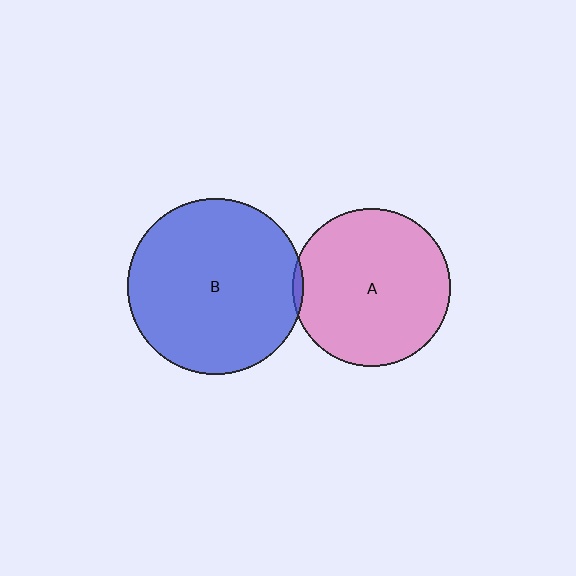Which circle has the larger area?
Circle B (blue).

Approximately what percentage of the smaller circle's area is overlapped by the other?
Approximately 5%.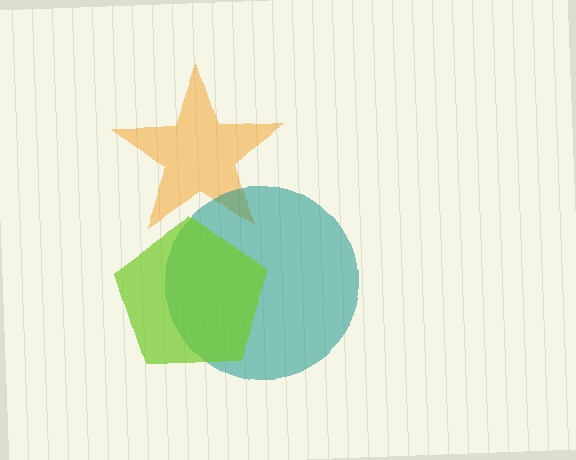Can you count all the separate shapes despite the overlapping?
Yes, there are 3 separate shapes.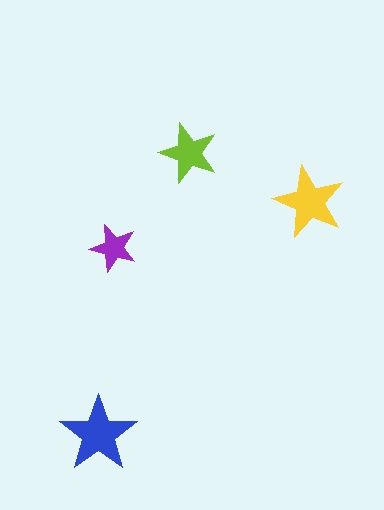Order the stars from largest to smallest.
the blue one, the yellow one, the lime one, the purple one.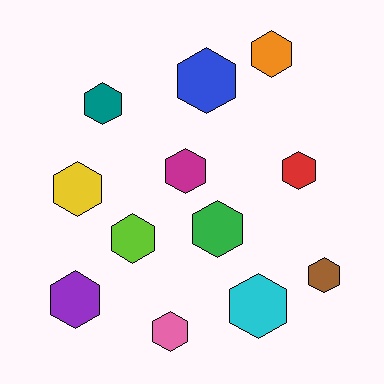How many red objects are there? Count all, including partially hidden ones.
There is 1 red object.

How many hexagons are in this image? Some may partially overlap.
There are 12 hexagons.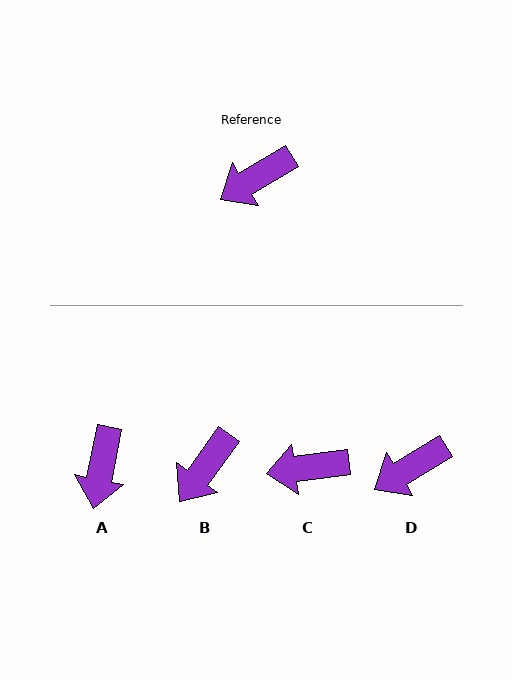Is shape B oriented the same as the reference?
No, it is off by about 23 degrees.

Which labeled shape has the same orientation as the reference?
D.